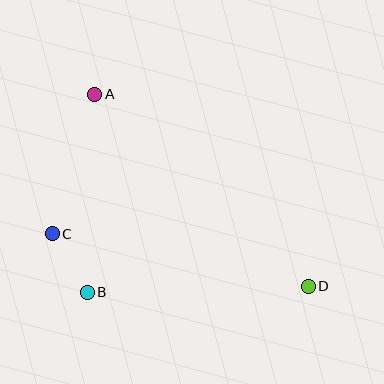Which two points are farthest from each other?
Points A and D are farthest from each other.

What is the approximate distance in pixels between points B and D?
The distance between B and D is approximately 221 pixels.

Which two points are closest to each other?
Points B and C are closest to each other.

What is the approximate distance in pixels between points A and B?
The distance between A and B is approximately 198 pixels.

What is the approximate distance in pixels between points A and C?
The distance between A and C is approximately 146 pixels.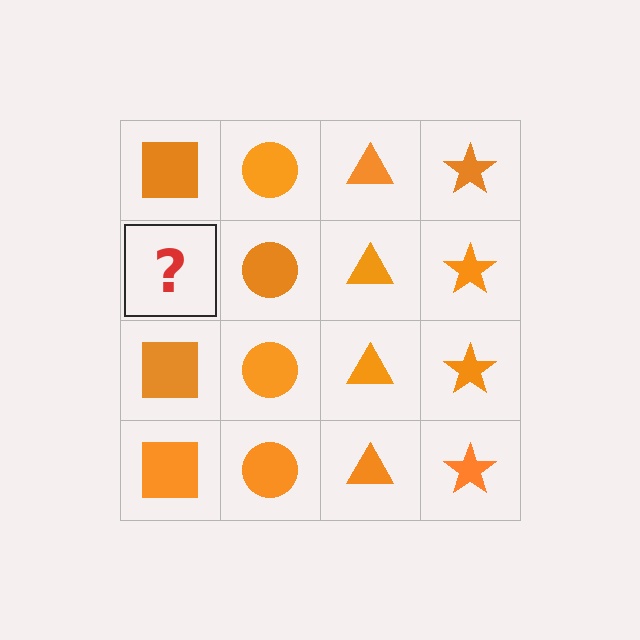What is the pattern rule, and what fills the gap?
The rule is that each column has a consistent shape. The gap should be filled with an orange square.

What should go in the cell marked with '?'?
The missing cell should contain an orange square.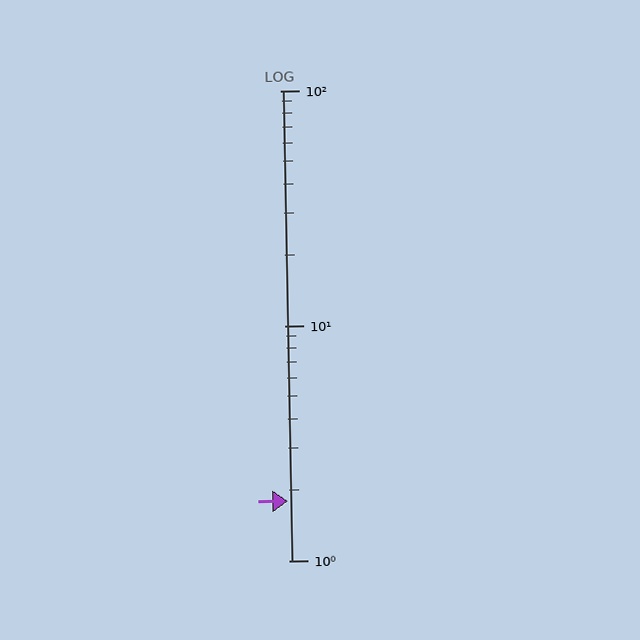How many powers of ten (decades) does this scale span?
The scale spans 2 decades, from 1 to 100.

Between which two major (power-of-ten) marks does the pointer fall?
The pointer is between 1 and 10.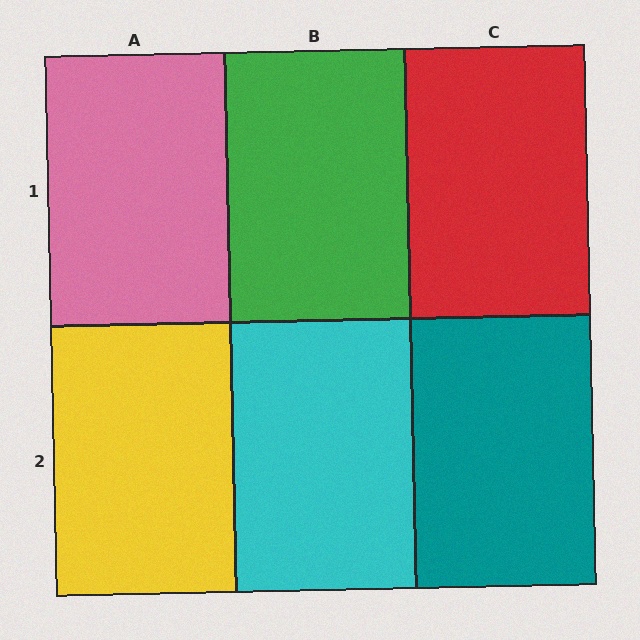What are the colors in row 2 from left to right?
Yellow, cyan, teal.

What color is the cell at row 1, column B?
Green.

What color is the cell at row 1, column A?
Pink.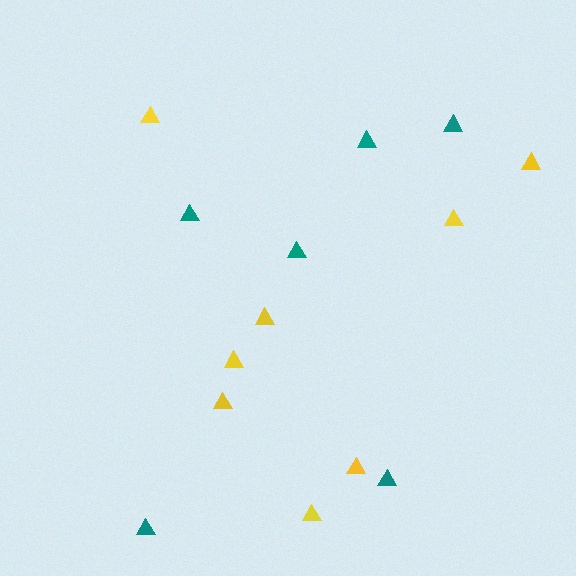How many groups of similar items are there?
There are 2 groups: one group of teal triangles (6) and one group of yellow triangles (8).